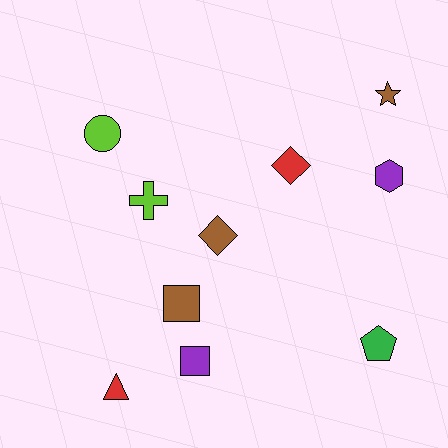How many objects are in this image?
There are 10 objects.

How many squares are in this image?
There are 2 squares.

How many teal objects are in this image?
There are no teal objects.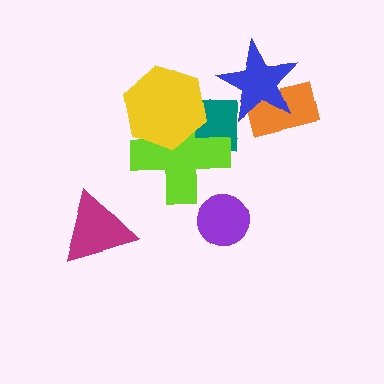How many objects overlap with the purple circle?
0 objects overlap with the purple circle.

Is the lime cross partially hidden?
Yes, it is partially covered by another shape.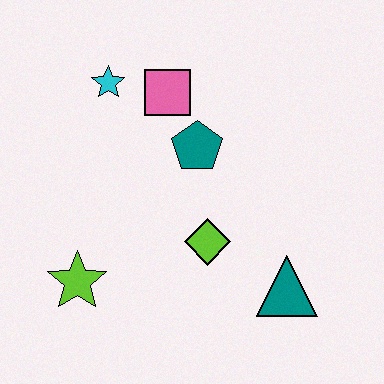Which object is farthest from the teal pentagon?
The lime star is farthest from the teal pentagon.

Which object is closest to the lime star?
The lime diamond is closest to the lime star.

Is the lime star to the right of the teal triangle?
No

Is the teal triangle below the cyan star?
Yes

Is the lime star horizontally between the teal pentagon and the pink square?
No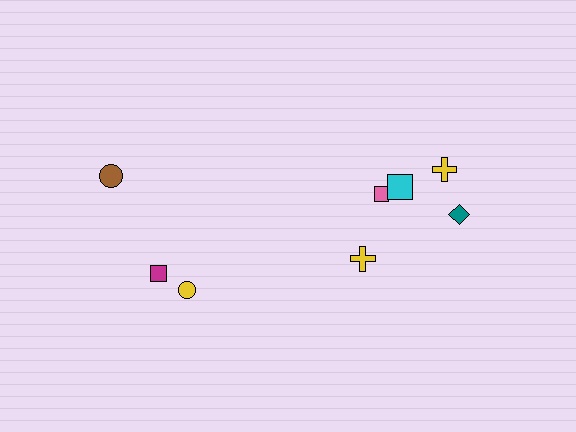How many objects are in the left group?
There are 3 objects.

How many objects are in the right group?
There are 5 objects.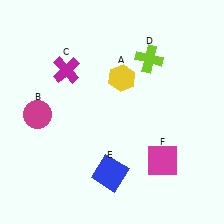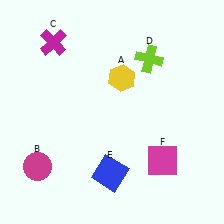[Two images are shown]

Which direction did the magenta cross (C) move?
The magenta cross (C) moved up.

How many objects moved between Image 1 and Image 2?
2 objects moved between the two images.